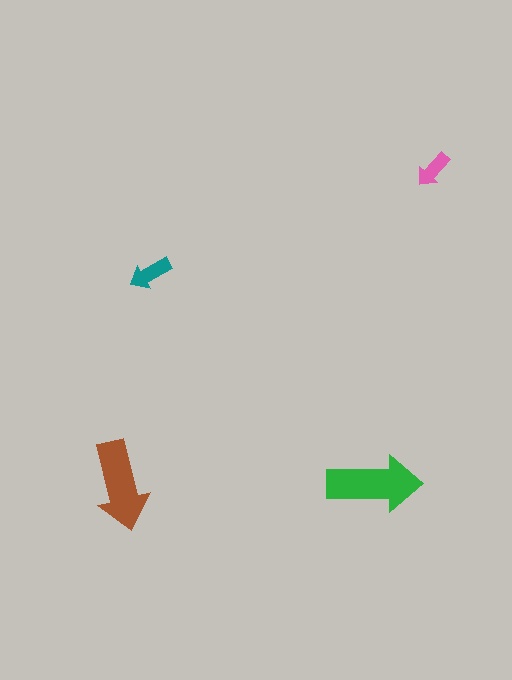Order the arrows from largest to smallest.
the green one, the brown one, the teal one, the pink one.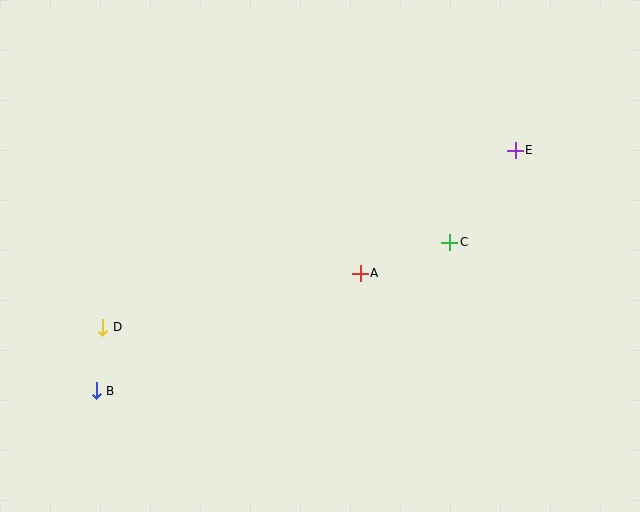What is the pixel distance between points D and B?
The distance between D and B is 64 pixels.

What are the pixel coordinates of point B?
Point B is at (96, 391).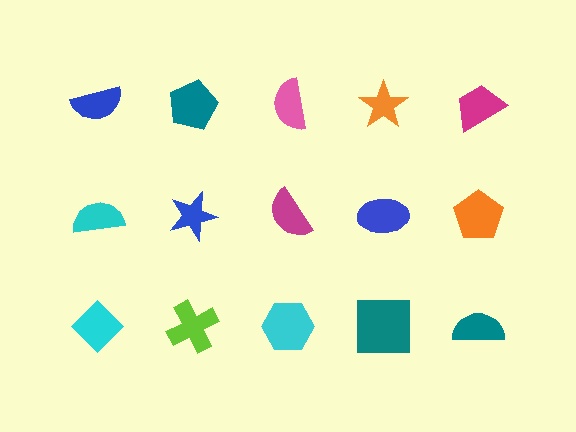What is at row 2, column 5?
An orange pentagon.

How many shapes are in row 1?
5 shapes.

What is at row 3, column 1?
A cyan diamond.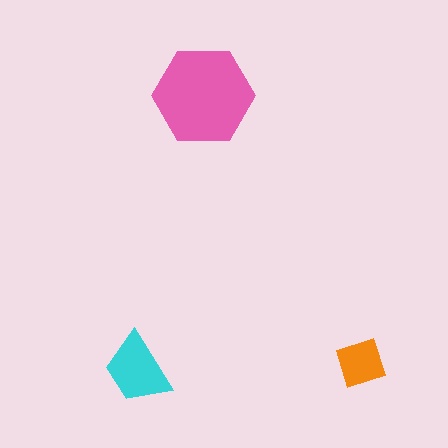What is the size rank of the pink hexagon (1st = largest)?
1st.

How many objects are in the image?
There are 3 objects in the image.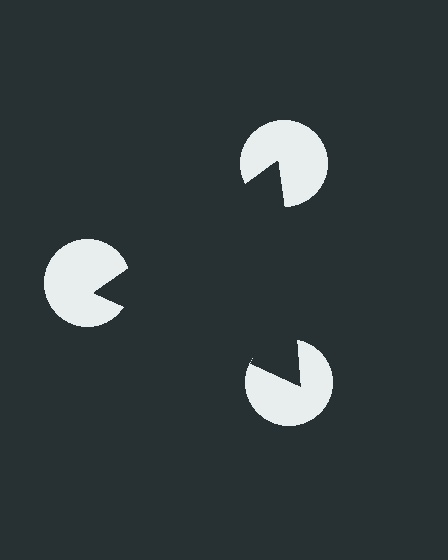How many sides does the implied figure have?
3 sides.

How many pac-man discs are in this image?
There are 3 — one at each vertex of the illusory triangle.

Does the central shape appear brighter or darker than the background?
It typically appears slightly darker than the background, even though no actual brightness change is drawn.